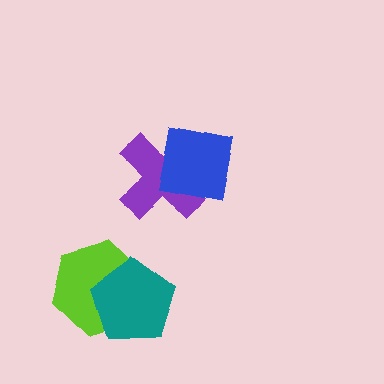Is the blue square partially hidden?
No, no other shape covers it.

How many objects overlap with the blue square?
1 object overlaps with the blue square.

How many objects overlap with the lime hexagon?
1 object overlaps with the lime hexagon.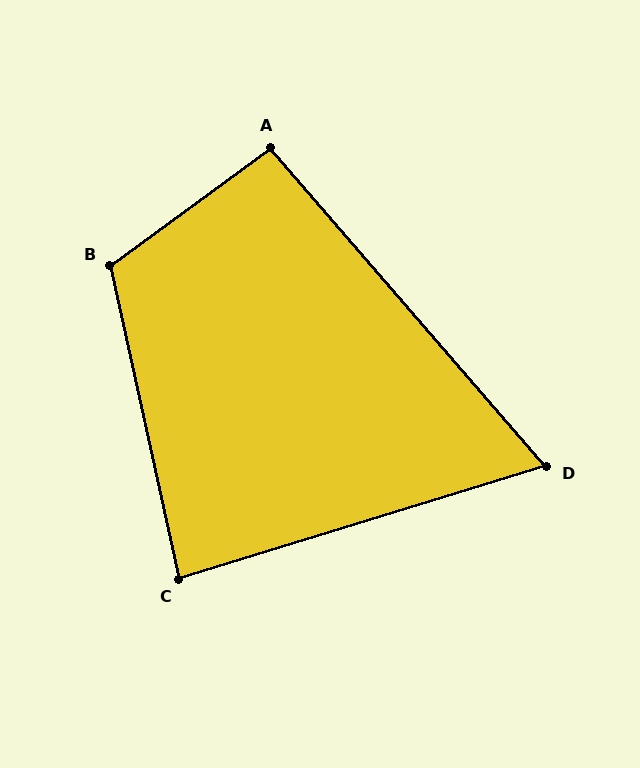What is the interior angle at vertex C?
Approximately 85 degrees (approximately right).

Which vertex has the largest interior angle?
B, at approximately 114 degrees.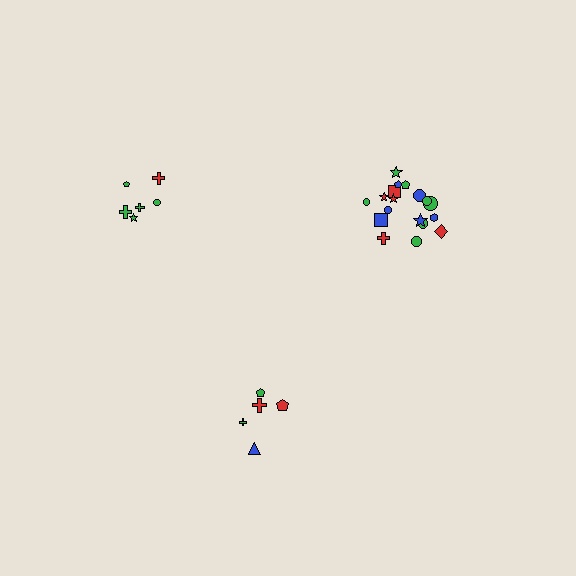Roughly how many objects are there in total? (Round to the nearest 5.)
Roughly 30 objects in total.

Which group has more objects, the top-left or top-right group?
The top-right group.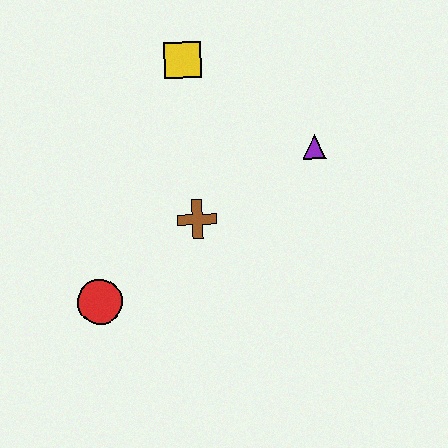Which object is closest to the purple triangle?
The brown cross is closest to the purple triangle.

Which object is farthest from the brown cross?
The yellow square is farthest from the brown cross.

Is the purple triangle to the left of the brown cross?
No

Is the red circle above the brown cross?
No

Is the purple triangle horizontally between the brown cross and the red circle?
No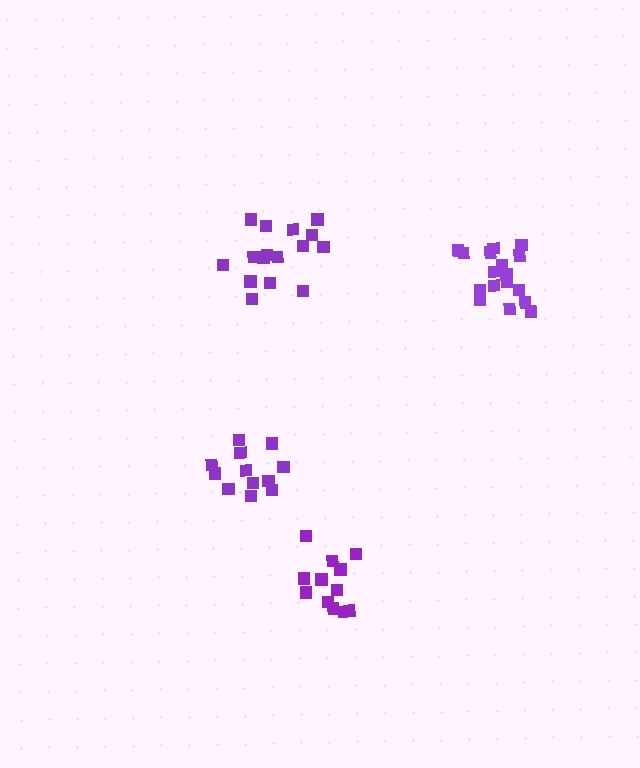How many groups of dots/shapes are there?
There are 4 groups.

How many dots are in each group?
Group 1: 17 dots, Group 2: 12 dots, Group 3: 12 dots, Group 4: 16 dots (57 total).